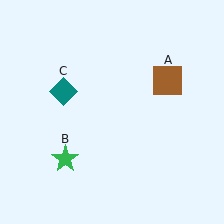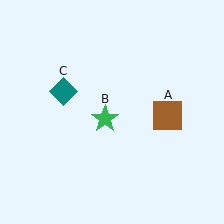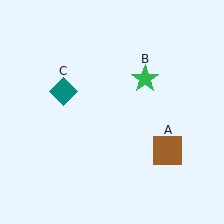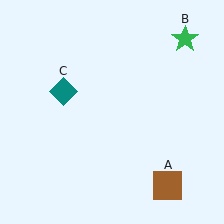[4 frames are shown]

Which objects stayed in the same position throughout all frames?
Teal diamond (object C) remained stationary.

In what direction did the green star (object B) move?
The green star (object B) moved up and to the right.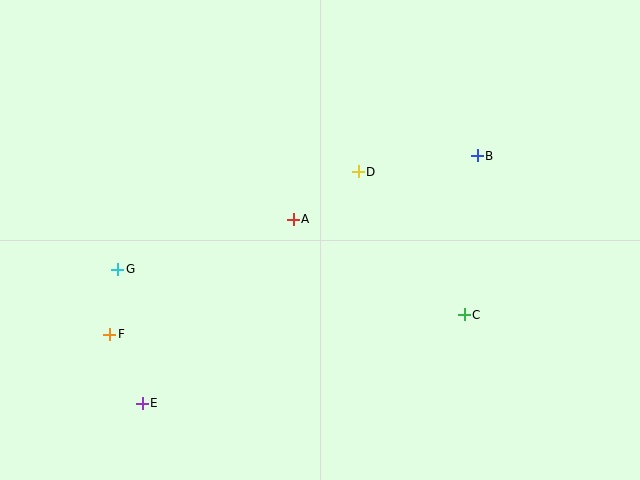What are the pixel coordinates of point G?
Point G is at (118, 269).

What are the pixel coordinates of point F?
Point F is at (110, 334).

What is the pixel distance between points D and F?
The distance between D and F is 297 pixels.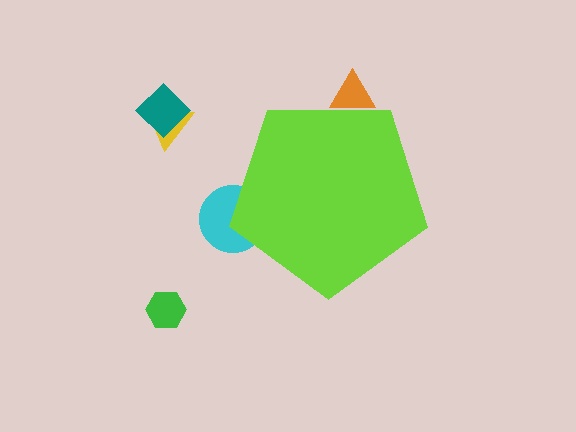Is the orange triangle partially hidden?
Yes, the orange triangle is partially hidden behind the lime pentagon.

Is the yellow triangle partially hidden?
No, the yellow triangle is fully visible.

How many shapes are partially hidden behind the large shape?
2 shapes are partially hidden.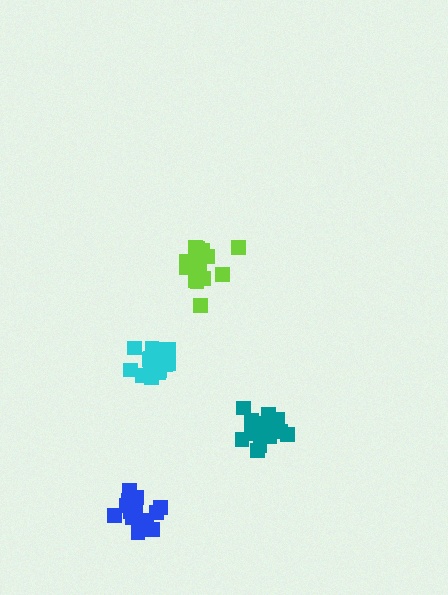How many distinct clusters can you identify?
There are 4 distinct clusters.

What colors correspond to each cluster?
The clusters are colored: lime, cyan, teal, blue.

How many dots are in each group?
Group 1: 16 dots, Group 2: 17 dots, Group 3: 20 dots, Group 4: 18 dots (71 total).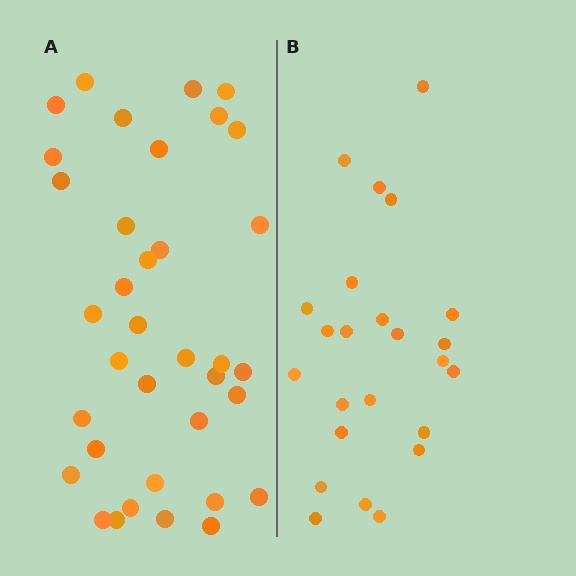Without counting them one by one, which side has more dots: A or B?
Region A (the left region) has more dots.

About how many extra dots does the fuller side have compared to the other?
Region A has roughly 12 or so more dots than region B.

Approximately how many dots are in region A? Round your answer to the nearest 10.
About 40 dots. (The exact count is 36, which rounds to 40.)